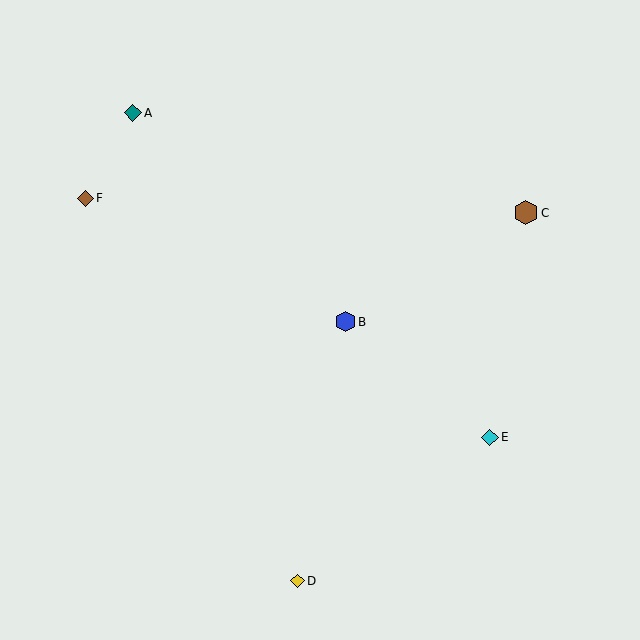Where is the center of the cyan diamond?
The center of the cyan diamond is at (490, 437).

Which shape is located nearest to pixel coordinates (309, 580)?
The yellow diamond (labeled D) at (298, 581) is nearest to that location.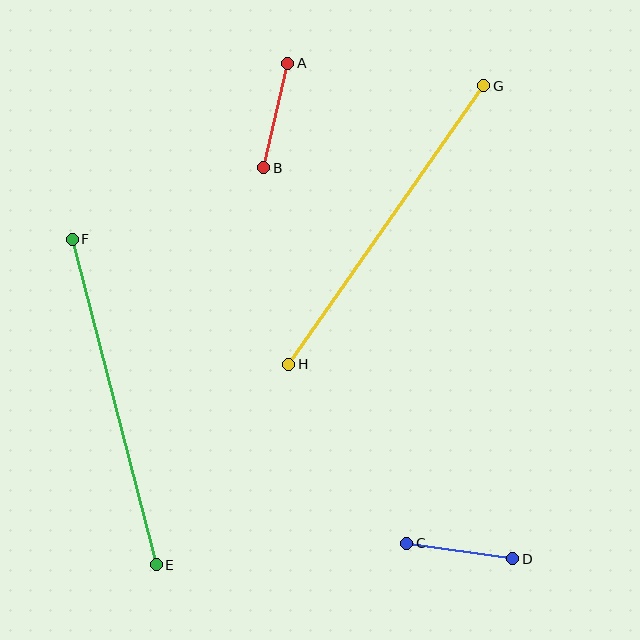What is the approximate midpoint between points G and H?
The midpoint is at approximately (386, 225) pixels.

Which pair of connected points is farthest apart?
Points G and H are farthest apart.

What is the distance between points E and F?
The distance is approximately 336 pixels.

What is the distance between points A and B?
The distance is approximately 107 pixels.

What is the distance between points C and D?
The distance is approximately 107 pixels.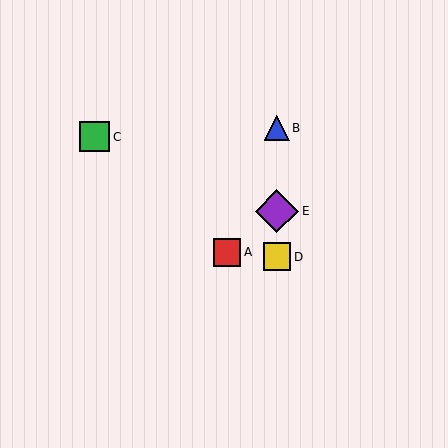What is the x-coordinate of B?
Object B is at x≈277.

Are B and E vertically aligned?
Yes, both are at x≈277.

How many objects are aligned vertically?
3 objects (B, D, E) are aligned vertically.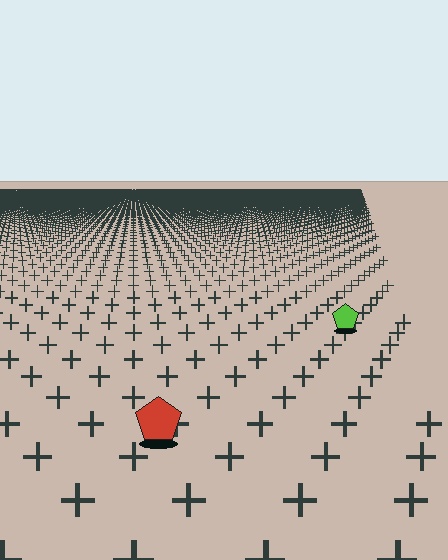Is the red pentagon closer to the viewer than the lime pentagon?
Yes. The red pentagon is closer — you can tell from the texture gradient: the ground texture is coarser near it.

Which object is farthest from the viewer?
The lime pentagon is farthest from the viewer. It appears smaller and the ground texture around it is denser.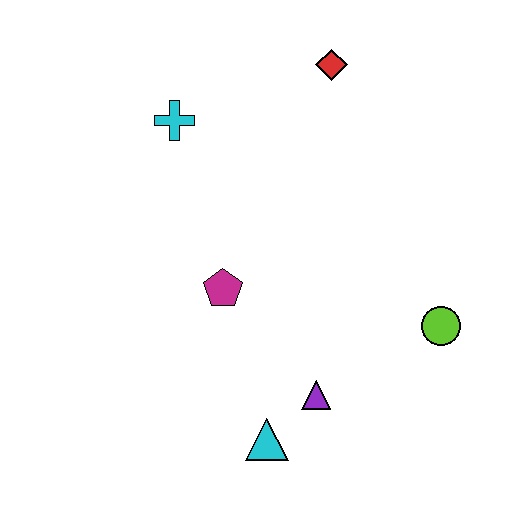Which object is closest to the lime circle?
The purple triangle is closest to the lime circle.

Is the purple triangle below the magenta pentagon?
Yes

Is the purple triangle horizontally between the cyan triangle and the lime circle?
Yes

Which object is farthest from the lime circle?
The cyan cross is farthest from the lime circle.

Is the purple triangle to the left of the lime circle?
Yes